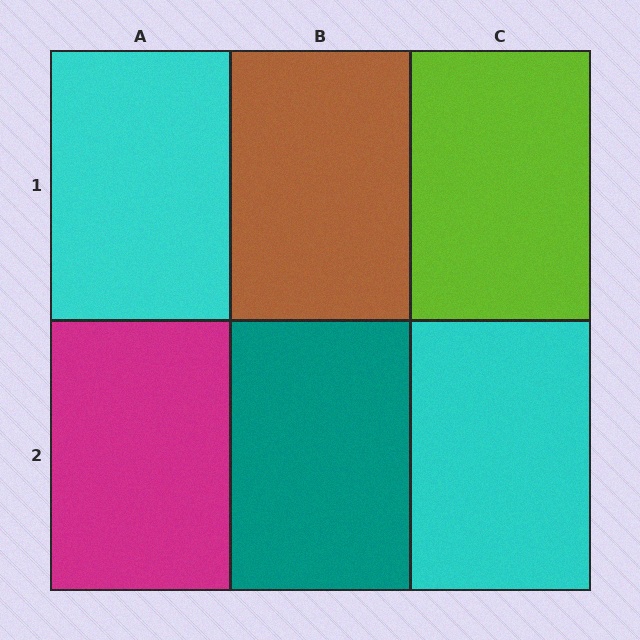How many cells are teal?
1 cell is teal.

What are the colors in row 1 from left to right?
Cyan, brown, lime.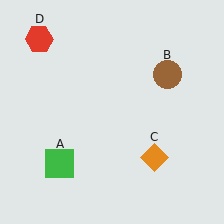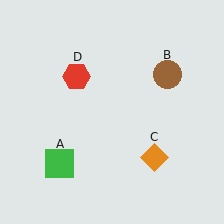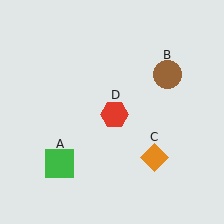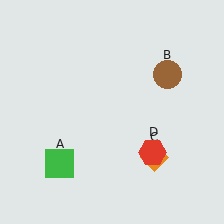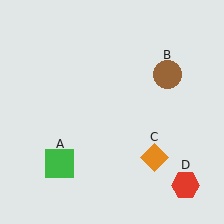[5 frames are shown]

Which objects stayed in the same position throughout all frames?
Green square (object A) and brown circle (object B) and orange diamond (object C) remained stationary.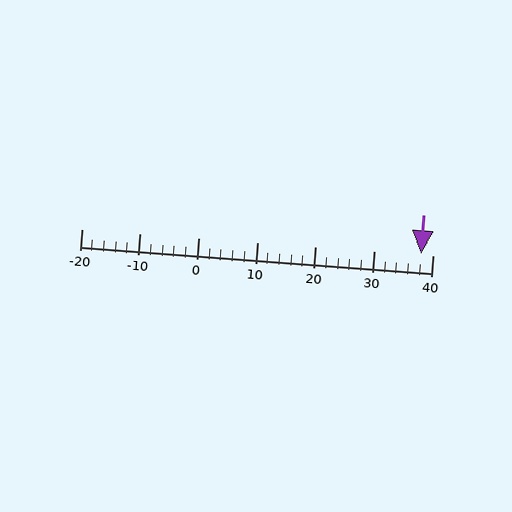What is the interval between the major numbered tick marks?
The major tick marks are spaced 10 units apart.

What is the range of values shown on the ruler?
The ruler shows values from -20 to 40.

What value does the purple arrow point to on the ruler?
The purple arrow points to approximately 38.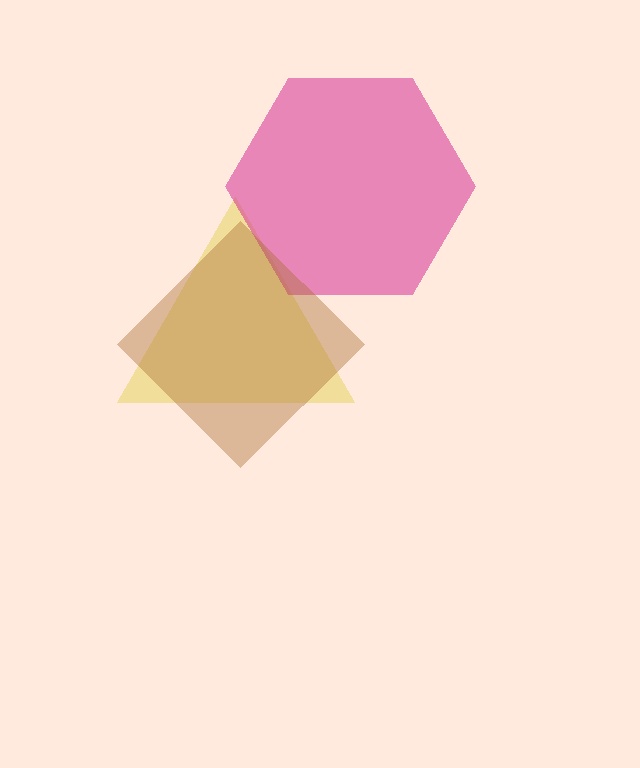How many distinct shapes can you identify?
There are 3 distinct shapes: a yellow triangle, a magenta hexagon, a brown diamond.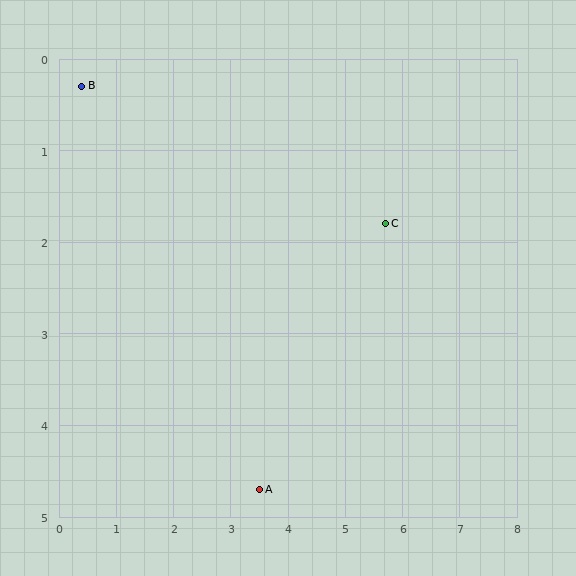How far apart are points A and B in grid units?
Points A and B are about 5.4 grid units apart.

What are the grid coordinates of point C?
Point C is at approximately (5.7, 1.8).